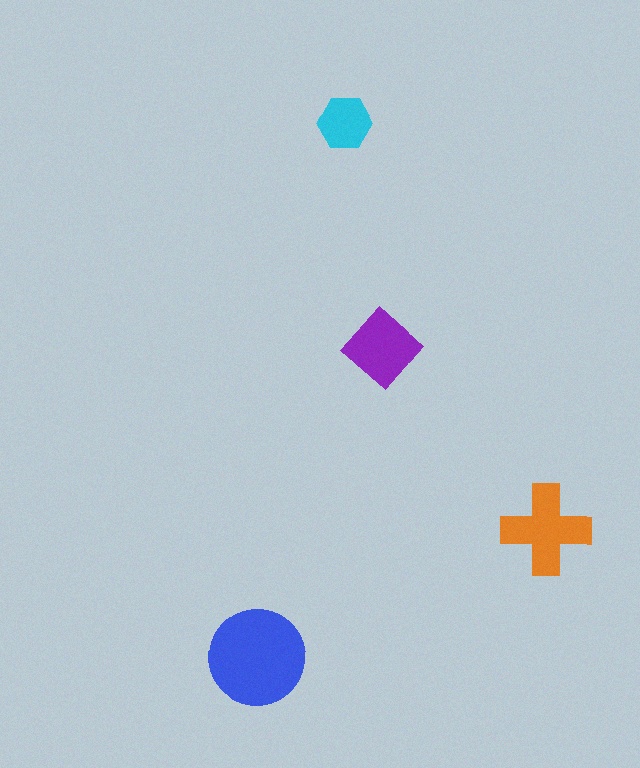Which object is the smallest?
The cyan hexagon.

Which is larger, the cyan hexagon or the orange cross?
The orange cross.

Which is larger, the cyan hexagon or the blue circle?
The blue circle.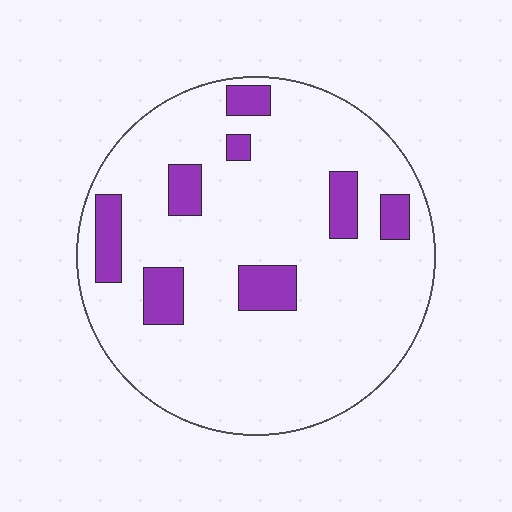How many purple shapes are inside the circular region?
8.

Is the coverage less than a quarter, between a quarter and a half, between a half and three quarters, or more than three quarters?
Less than a quarter.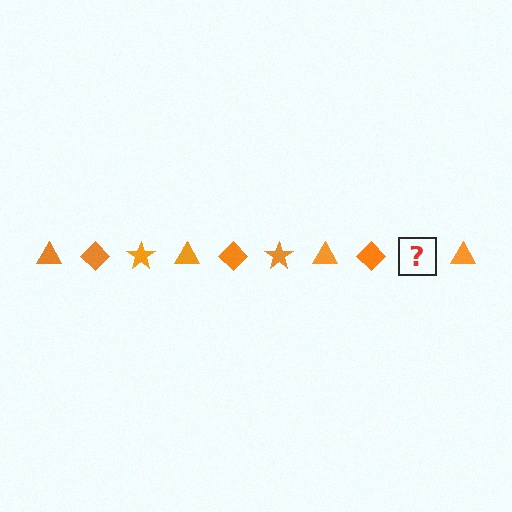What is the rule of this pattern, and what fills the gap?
The rule is that the pattern cycles through triangle, diamond, star shapes in orange. The gap should be filled with an orange star.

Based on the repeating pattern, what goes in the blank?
The blank should be an orange star.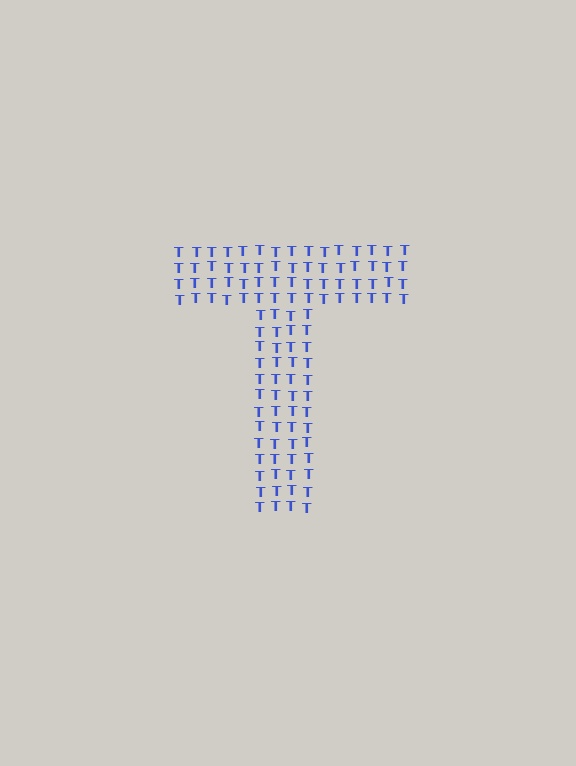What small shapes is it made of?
It is made of small letter T's.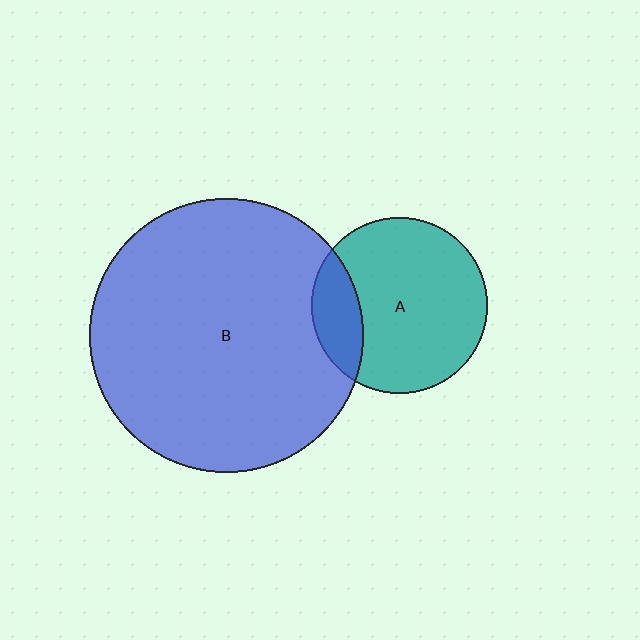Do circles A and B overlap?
Yes.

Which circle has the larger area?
Circle B (blue).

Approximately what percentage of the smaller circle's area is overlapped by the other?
Approximately 20%.